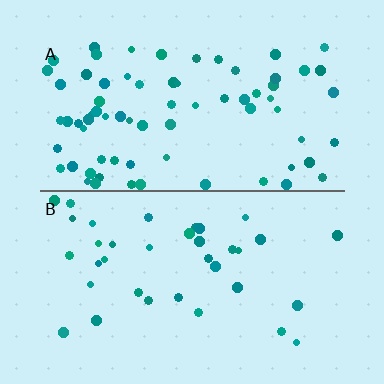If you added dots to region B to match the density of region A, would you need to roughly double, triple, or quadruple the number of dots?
Approximately double.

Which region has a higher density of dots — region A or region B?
A (the top).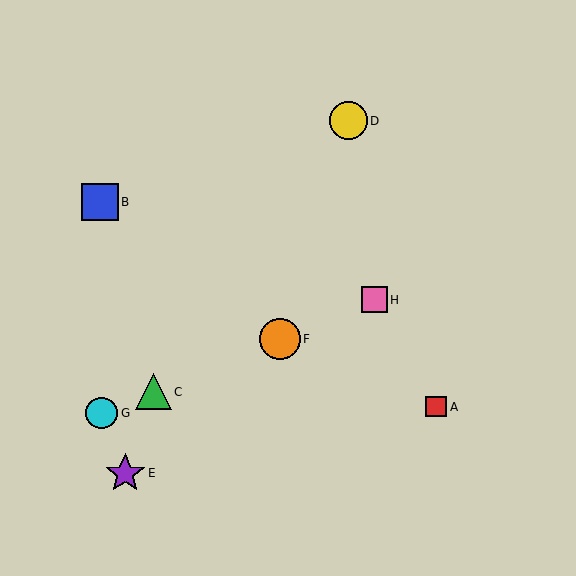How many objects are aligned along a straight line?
4 objects (C, F, G, H) are aligned along a straight line.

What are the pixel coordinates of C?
Object C is at (153, 392).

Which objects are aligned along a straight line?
Objects C, F, G, H are aligned along a straight line.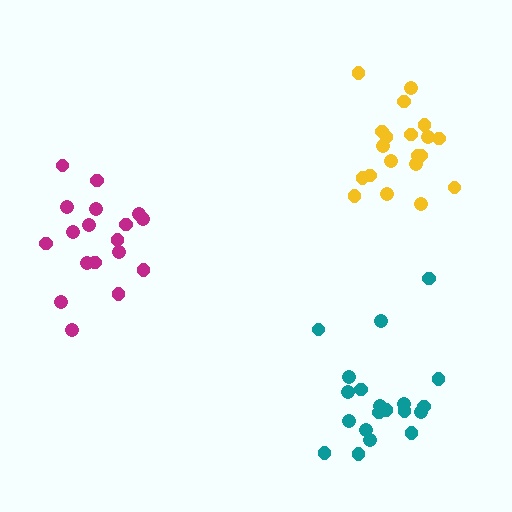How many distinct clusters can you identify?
There are 3 distinct clusters.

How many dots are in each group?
Group 1: 18 dots, Group 2: 20 dots, Group 3: 20 dots (58 total).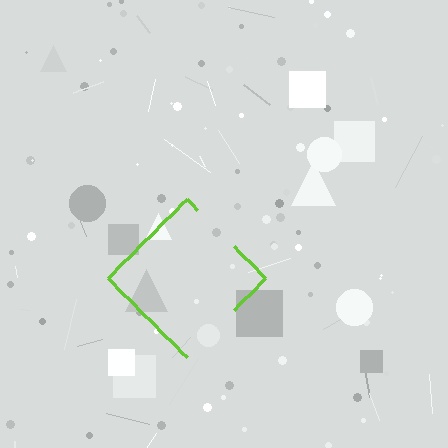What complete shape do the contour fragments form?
The contour fragments form a diamond.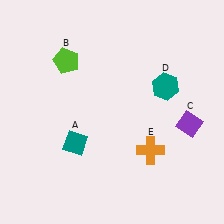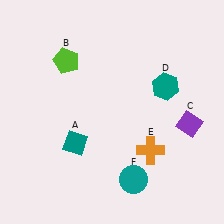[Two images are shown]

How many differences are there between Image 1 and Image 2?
There is 1 difference between the two images.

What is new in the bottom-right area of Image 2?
A teal circle (F) was added in the bottom-right area of Image 2.